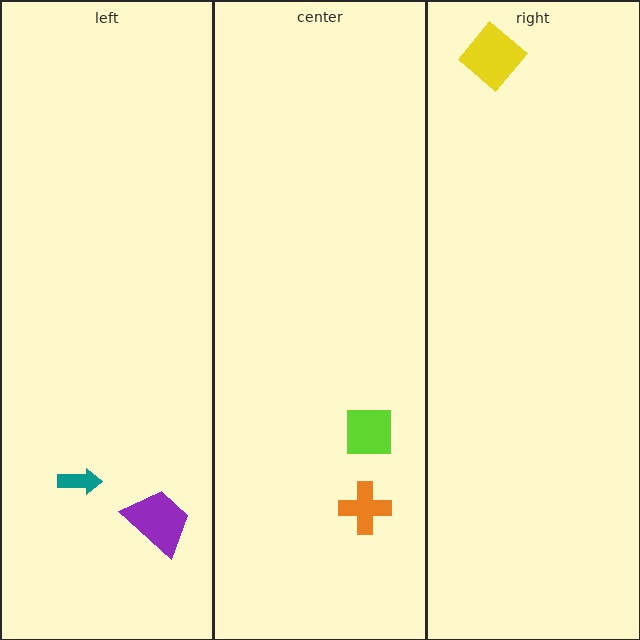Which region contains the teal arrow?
The left region.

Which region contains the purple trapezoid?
The left region.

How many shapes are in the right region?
1.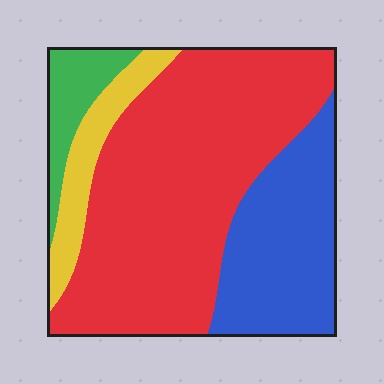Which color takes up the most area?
Red, at roughly 55%.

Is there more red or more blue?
Red.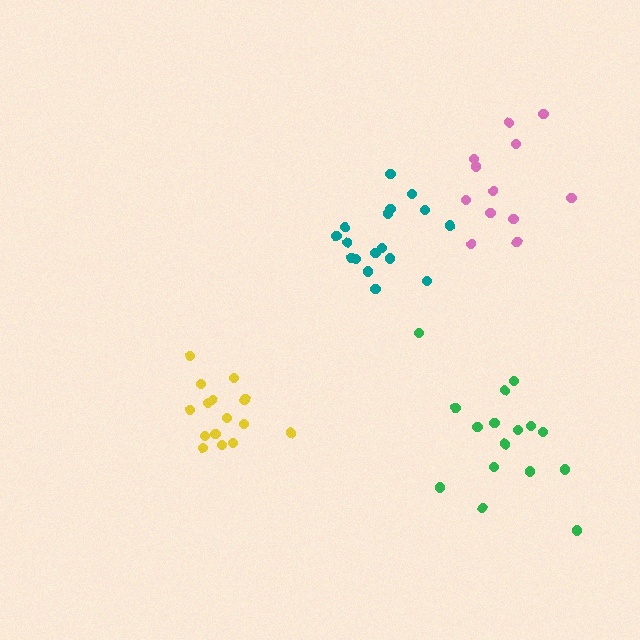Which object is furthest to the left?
The yellow cluster is leftmost.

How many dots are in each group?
Group 1: 17 dots, Group 2: 12 dots, Group 3: 16 dots, Group 4: 15 dots (60 total).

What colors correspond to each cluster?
The clusters are colored: teal, pink, green, yellow.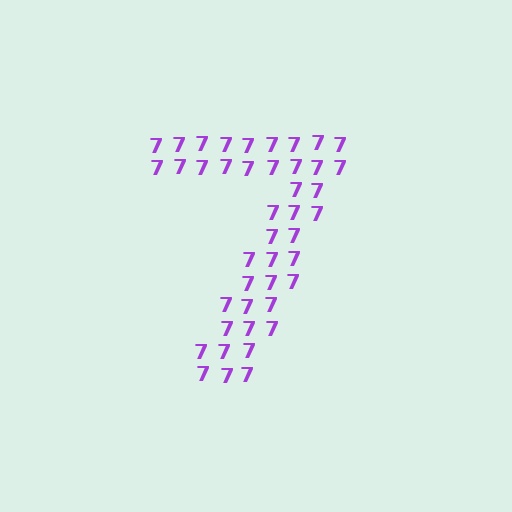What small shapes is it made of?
It is made of small digit 7's.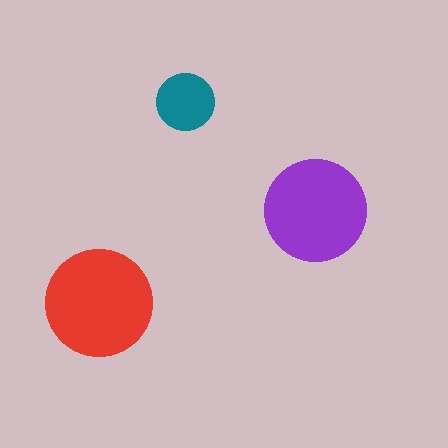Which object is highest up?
The teal circle is topmost.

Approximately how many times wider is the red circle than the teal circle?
About 2 times wider.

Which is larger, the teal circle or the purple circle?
The purple one.